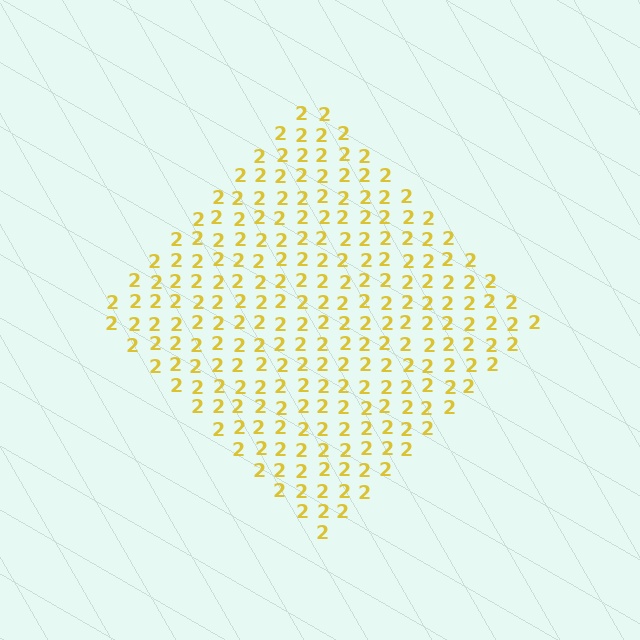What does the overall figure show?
The overall figure shows a diamond.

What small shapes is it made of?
It is made of small digit 2's.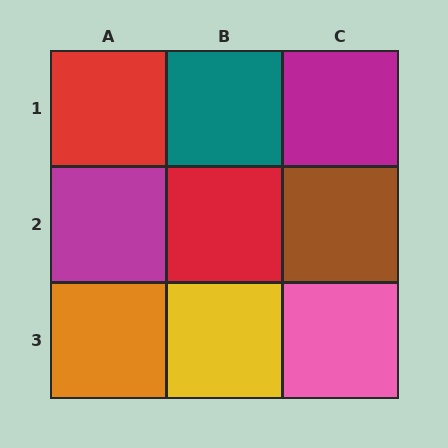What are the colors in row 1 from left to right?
Red, teal, magenta.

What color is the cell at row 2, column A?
Magenta.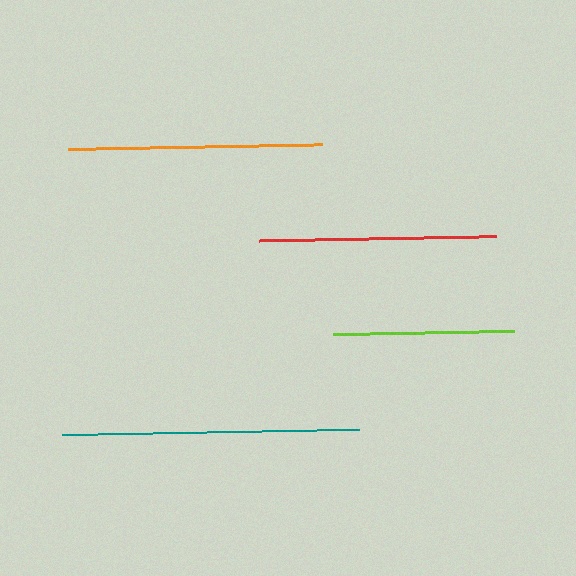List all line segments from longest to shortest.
From longest to shortest: teal, orange, red, lime.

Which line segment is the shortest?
The lime line is the shortest at approximately 181 pixels.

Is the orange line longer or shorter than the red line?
The orange line is longer than the red line.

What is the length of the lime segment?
The lime segment is approximately 181 pixels long.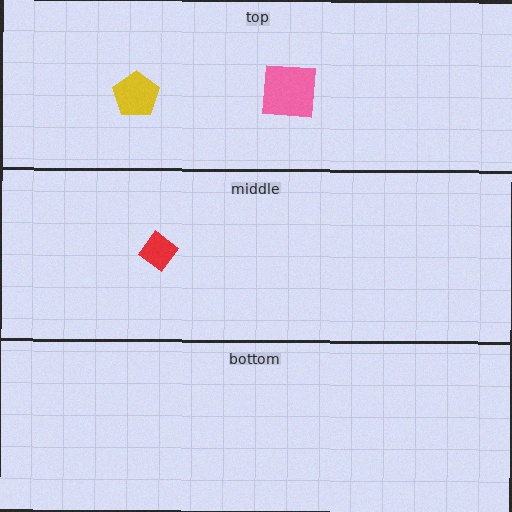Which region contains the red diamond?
The middle region.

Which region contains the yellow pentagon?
The top region.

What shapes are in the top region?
The pink square, the yellow pentagon.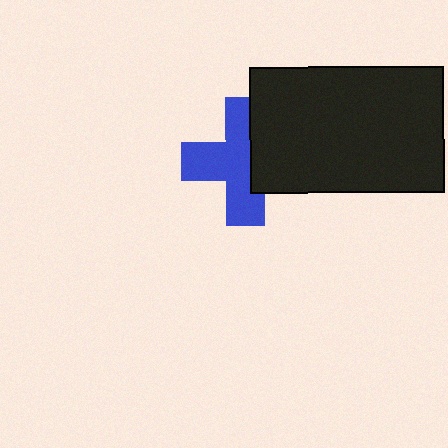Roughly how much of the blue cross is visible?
About half of it is visible (roughly 62%).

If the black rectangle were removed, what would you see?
You would see the complete blue cross.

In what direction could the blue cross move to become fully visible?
The blue cross could move left. That would shift it out from behind the black rectangle entirely.